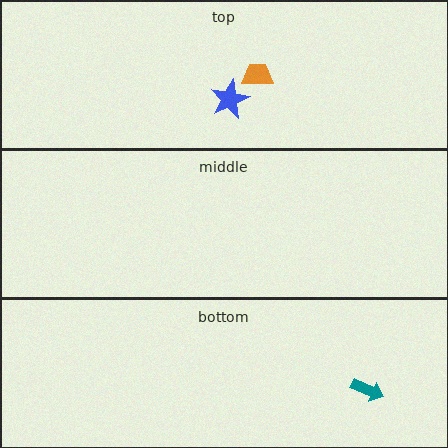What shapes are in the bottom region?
The teal arrow.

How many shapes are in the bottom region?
1.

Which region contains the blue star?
The top region.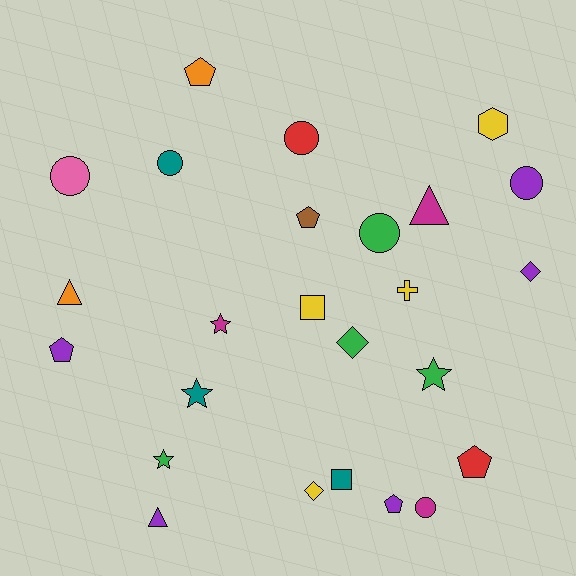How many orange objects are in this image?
There are 2 orange objects.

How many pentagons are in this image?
There are 5 pentagons.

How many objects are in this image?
There are 25 objects.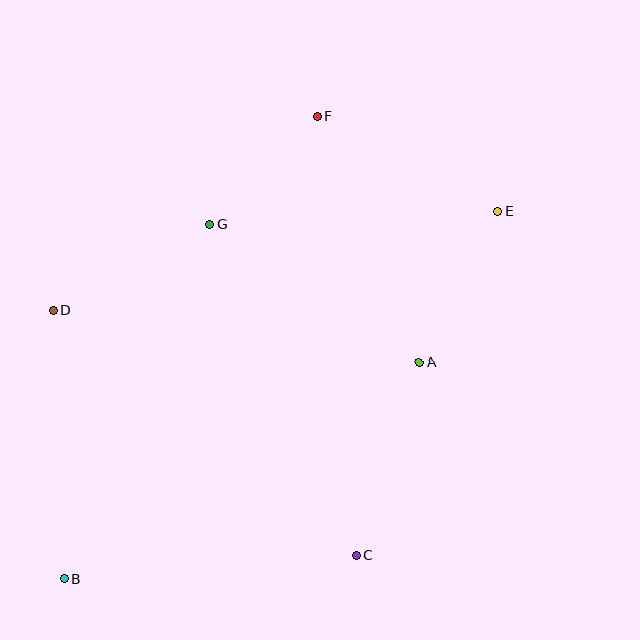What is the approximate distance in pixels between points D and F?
The distance between D and F is approximately 327 pixels.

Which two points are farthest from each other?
Points B and E are farthest from each other.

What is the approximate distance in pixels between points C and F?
The distance between C and F is approximately 441 pixels.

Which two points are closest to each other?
Points F and G are closest to each other.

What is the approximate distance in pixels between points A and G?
The distance between A and G is approximately 251 pixels.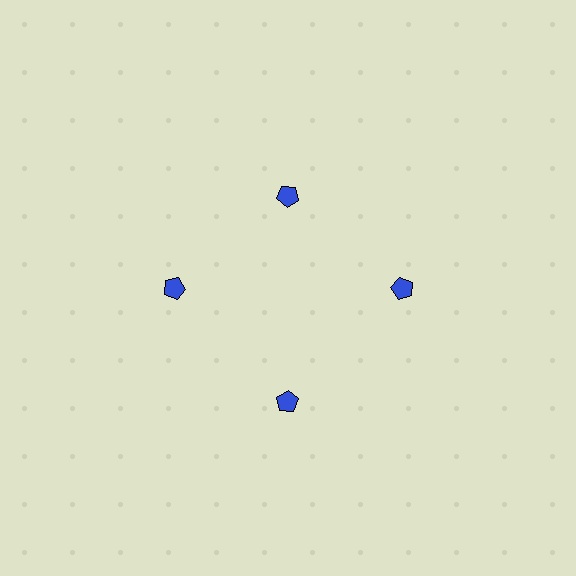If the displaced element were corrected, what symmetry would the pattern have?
It would have 4-fold rotational symmetry — the pattern would map onto itself every 90 degrees.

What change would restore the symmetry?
The symmetry would be restored by moving it outward, back onto the ring so that all 4 pentagons sit at equal angles and equal distance from the center.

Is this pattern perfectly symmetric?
No. The 4 blue pentagons are arranged in a ring, but one element near the 12 o'clock position is pulled inward toward the center, breaking the 4-fold rotational symmetry.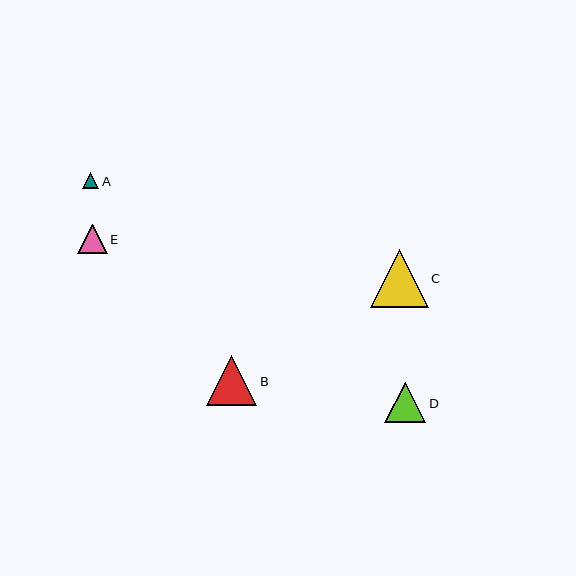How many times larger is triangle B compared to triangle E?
Triangle B is approximately 1.7 times the size of triangle E.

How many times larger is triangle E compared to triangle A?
Triangle E is approximately 1.8 times the size of triangle A.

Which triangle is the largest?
Triangle C is the largest with a size of approximately 58 pixels.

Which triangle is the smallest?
Triangle A is the smallest with a size of approximately 16 pixels.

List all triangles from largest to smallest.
From largest to smallest: C, B, D, E, A.